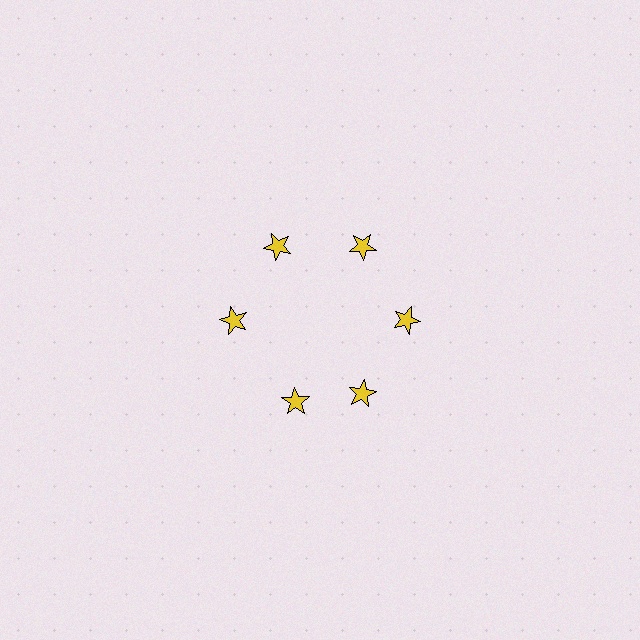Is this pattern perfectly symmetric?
No. The 6 yellow stars are arranged in a ring, but one element near the 7 o'clock position is rotated out of alignment along the ring, breaking the 6-fold rotational symmetry.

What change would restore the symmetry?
The symmetry would be restored by rotating it back into even spacing with its neighbors so that all 6 stars sit at equal angles and equal distance from the center.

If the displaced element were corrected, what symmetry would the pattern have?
It would have 6-fold rotational symmetry — the pattern would map onto itself every 60 degrees.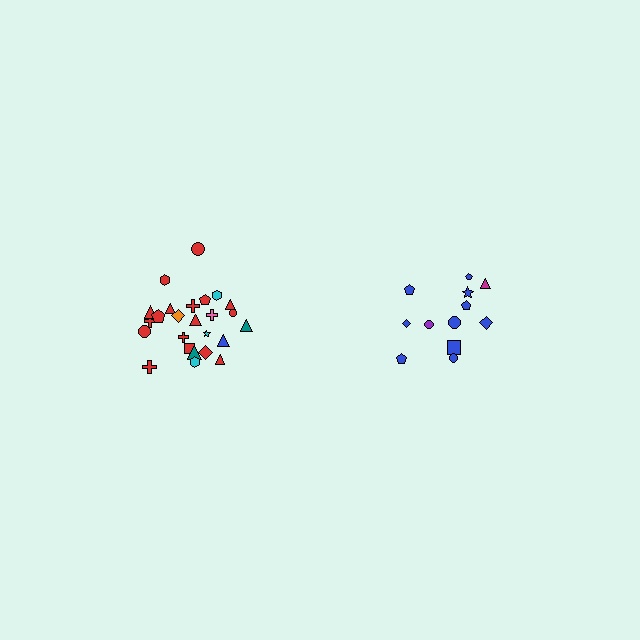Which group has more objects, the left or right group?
The left group.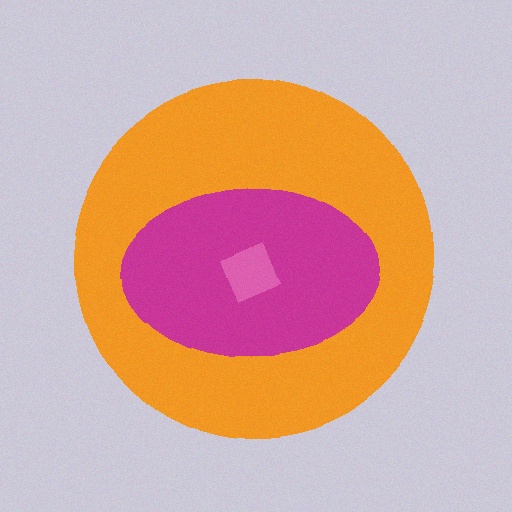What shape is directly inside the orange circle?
The magenta ellipse.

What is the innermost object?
The pink diamond.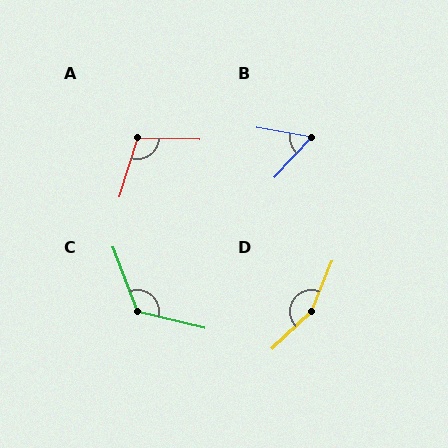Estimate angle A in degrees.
Approximately 106 degrees.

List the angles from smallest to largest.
B (57°), A (106°), C (124°), D (155°).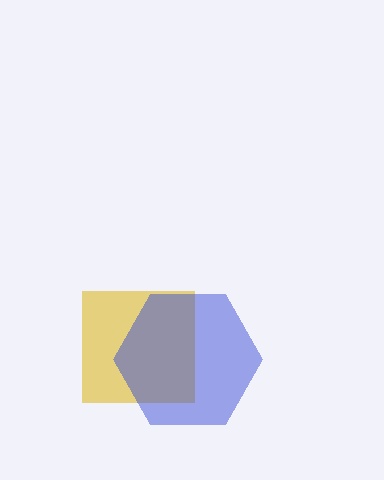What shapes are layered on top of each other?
The layered shapes are: a yellow square, a blue hexagon.